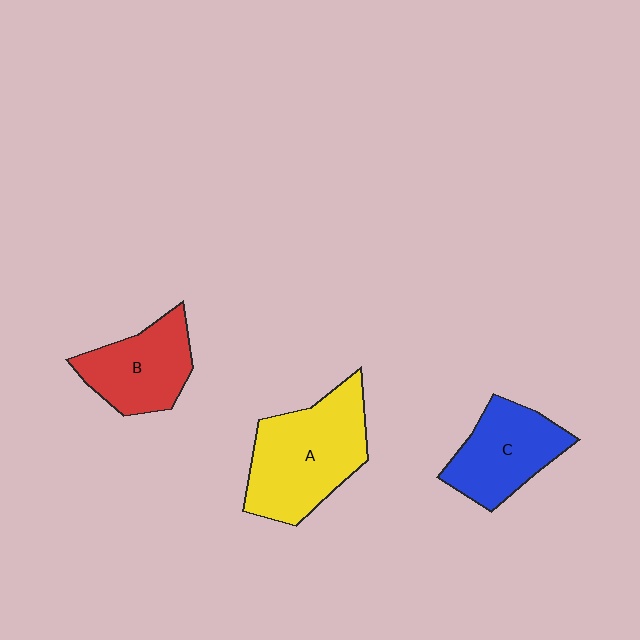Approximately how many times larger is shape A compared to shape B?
Approximately 1.5 times.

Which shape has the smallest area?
Shape B (red).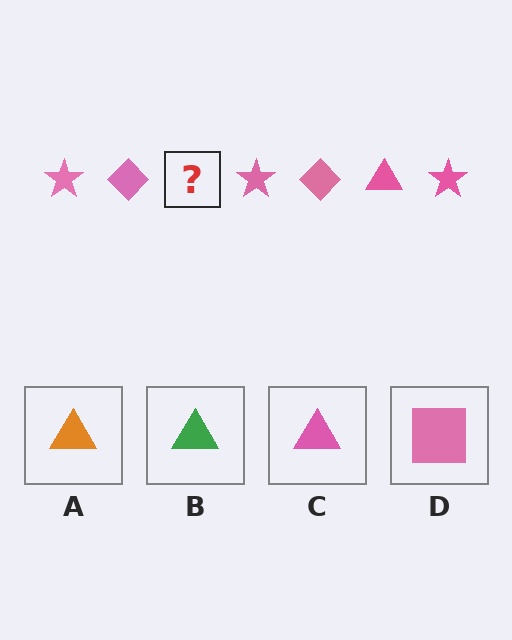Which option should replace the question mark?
Option C.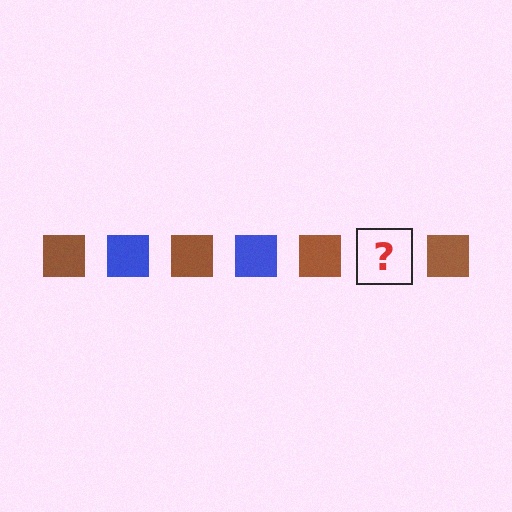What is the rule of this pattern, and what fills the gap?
The rule is that the pattern cycles through brown, blue squares. The gap should be filled with a blue square.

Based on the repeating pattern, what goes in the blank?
The blank should be a blue square.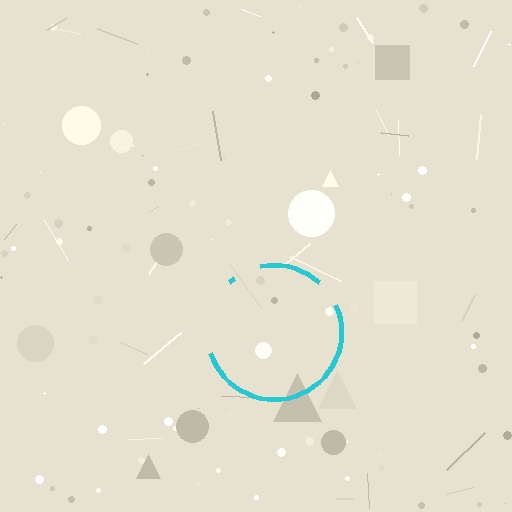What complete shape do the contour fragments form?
The contour fragments form a circle.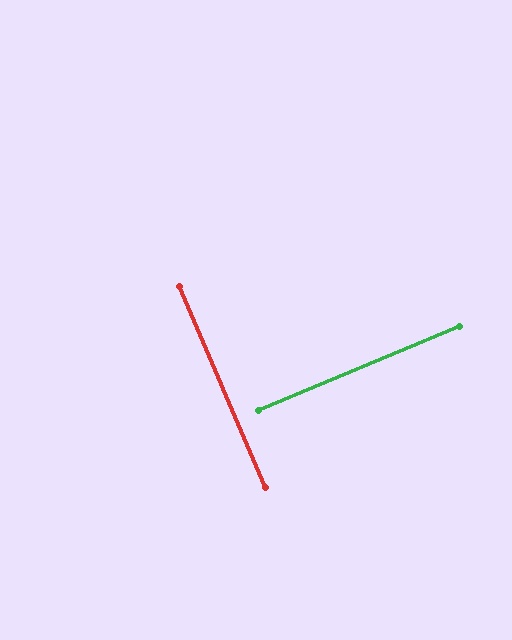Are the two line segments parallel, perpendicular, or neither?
Perpendicular — they meet at approximately 90°.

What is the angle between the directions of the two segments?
Approximately 90 degrees.